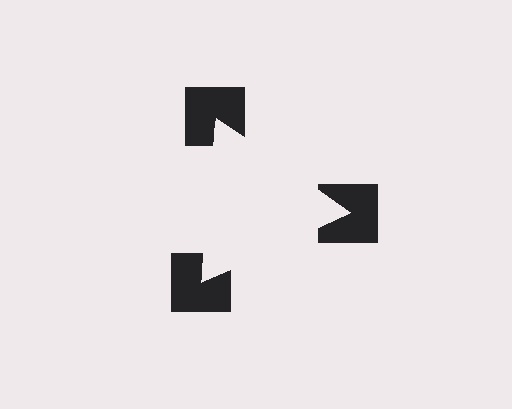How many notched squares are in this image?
There are 3 — one at each vertex of the illusory triangle.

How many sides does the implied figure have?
3 sides.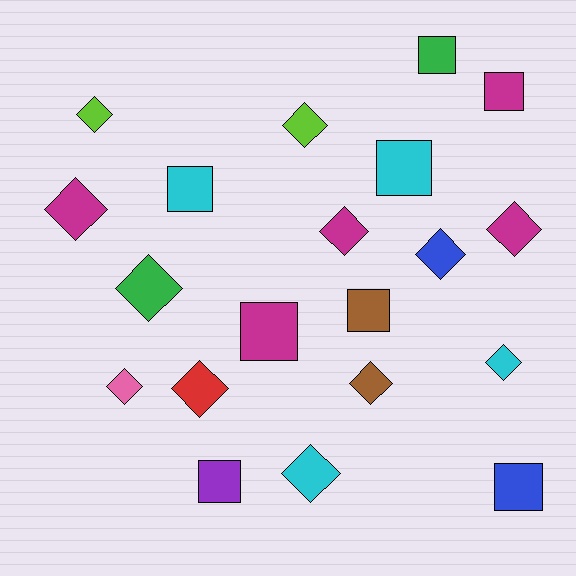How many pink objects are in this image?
There is 1 pink object.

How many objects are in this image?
There are 20 objects.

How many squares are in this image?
There are 8 squares.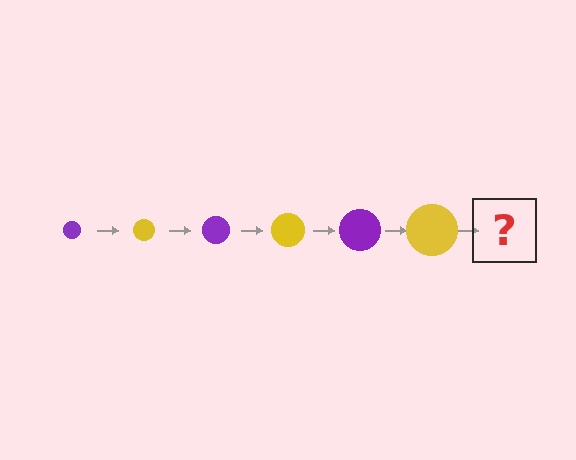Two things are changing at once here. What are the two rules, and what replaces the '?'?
The two rules are that the circle grows larger each step and the color cycles through purple and yellow. The '?' should be a purple circle, larger than the previous one.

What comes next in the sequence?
The next element should be a purple circle, larger than the previous one.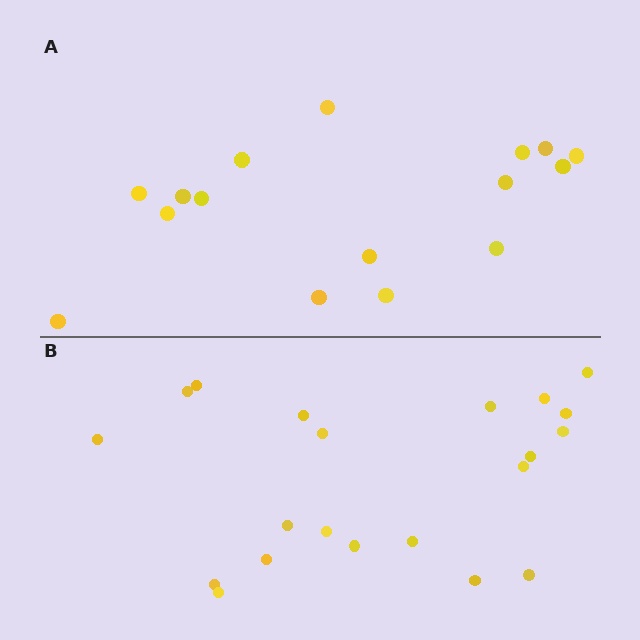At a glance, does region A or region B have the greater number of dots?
Region B (the bottom region) has more dots.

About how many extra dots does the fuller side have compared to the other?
Region B has about 5 more dots than region A.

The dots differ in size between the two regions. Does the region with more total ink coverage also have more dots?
No. Region A has more total ink coverage because its dots are larger, but region B actually contains more individual dots. Total area can be misleading — the number of items is what matters here.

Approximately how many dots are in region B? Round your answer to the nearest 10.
About 20 dots. (The exact count is 21, which rounds to 20.)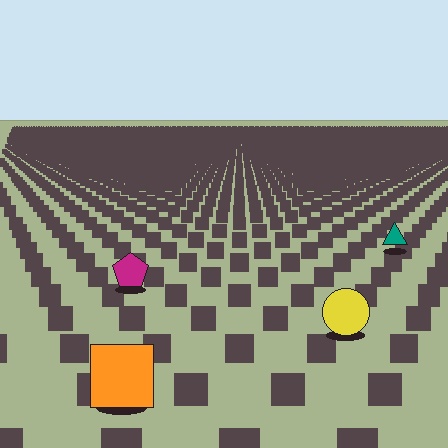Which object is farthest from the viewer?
The teal triangle is farthest from the viewer. It appears smaller and the ground texture around it is denser.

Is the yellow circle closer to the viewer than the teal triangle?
Yes. The yellow circle is closer — you can tell from the texture gradient: the ground texture is coarser near it.